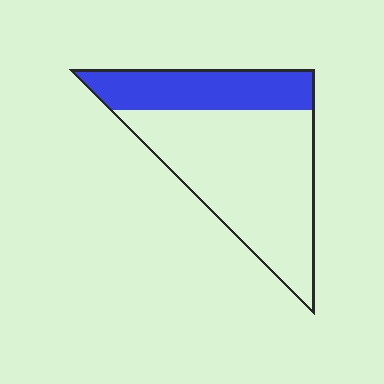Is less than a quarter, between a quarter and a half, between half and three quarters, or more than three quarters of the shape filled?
Between a quarter and a half.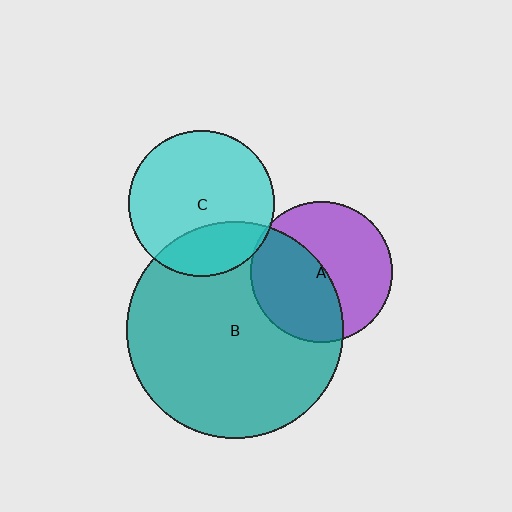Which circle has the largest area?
Circle B (teal).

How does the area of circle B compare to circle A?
Approximately 2.4 times.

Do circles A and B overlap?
Yes.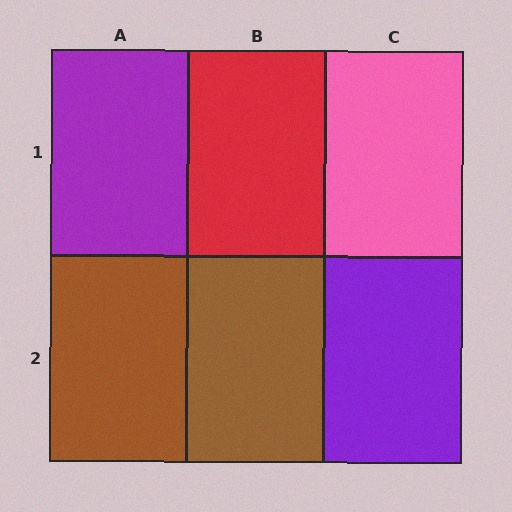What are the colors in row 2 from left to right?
Brown, brown, purple.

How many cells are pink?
1 cell is pink.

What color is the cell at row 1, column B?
Red.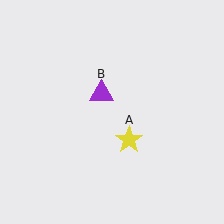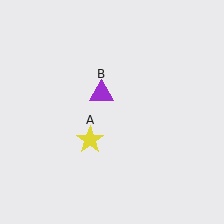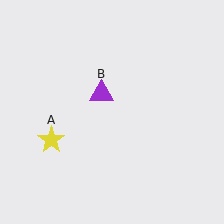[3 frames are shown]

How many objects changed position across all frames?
1 object changed position: yellow star (object A).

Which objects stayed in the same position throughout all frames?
Purple triangle (object B) remained stationary.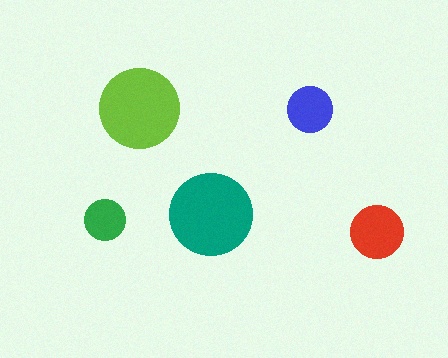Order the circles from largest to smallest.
the teal one, the lime one, the red one, the blue one, the green one.